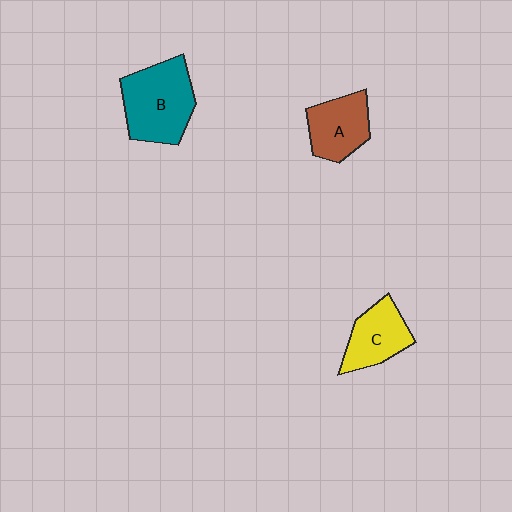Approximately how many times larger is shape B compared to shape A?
Approximately 1.5 times.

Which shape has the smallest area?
Shape C (yellow).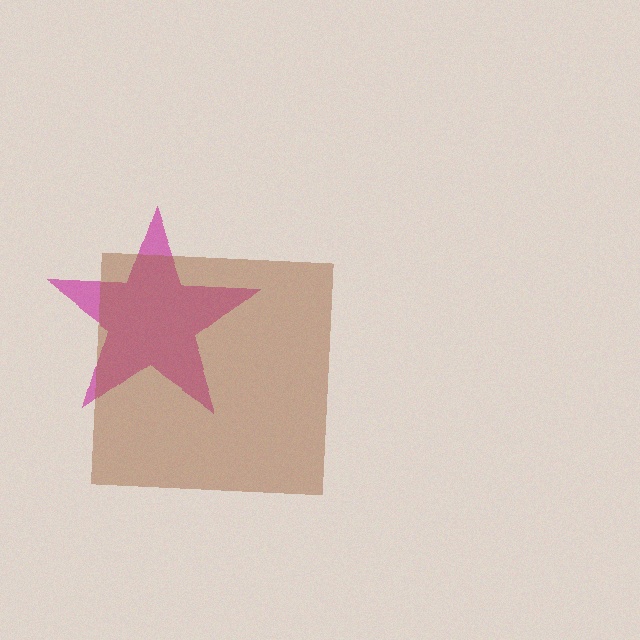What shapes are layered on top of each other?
The layered shapes are: a magenta star, a brown square.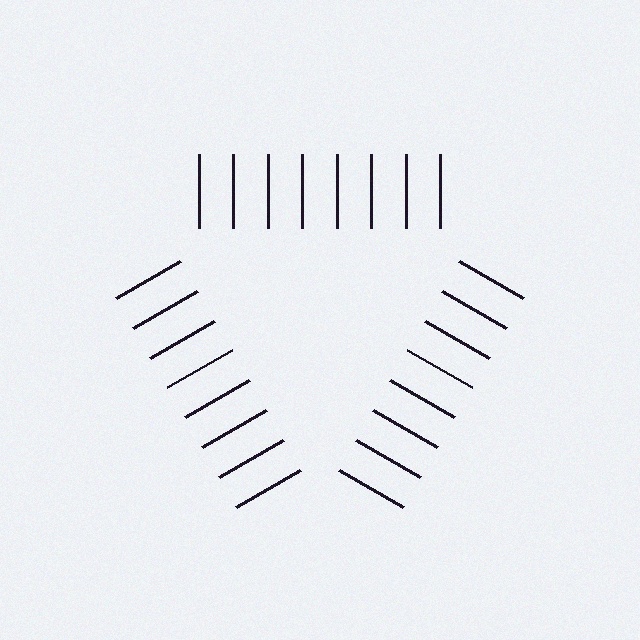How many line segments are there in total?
24 — 8 along each of the 3 edges.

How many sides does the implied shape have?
3 sides — the line-ends trace a triangle.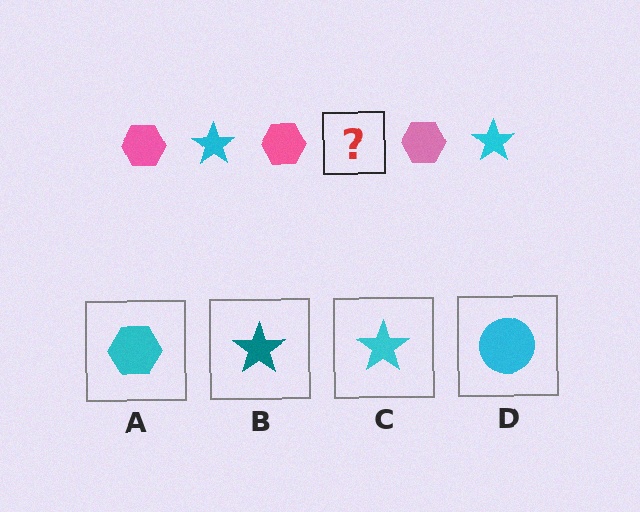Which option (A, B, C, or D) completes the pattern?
C.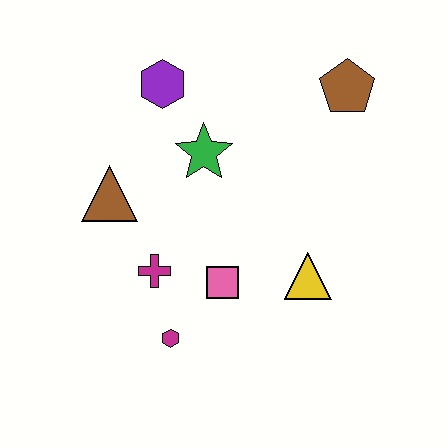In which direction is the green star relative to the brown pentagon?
The green star is to the left of the brown pentagon.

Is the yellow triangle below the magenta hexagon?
No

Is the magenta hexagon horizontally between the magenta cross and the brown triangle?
No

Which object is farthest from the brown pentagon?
The magenta hexagon is farthest from the brown pentagon.